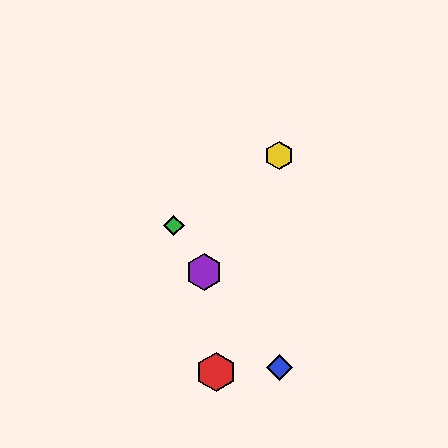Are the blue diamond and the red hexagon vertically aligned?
No, the blue diamond is at x≈279 and the red hexagon is at x≈216.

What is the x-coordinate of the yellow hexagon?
The yellow hexagon is at x≈279.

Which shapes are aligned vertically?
The blue diamond, the yellow hexagon are aligned vertically.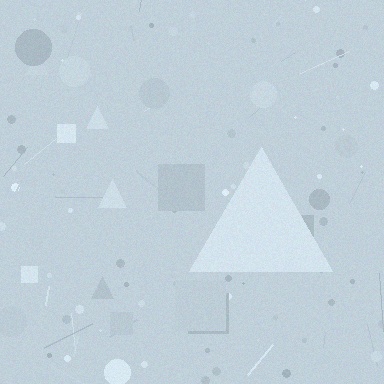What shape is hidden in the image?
A triangle is hidden in the image.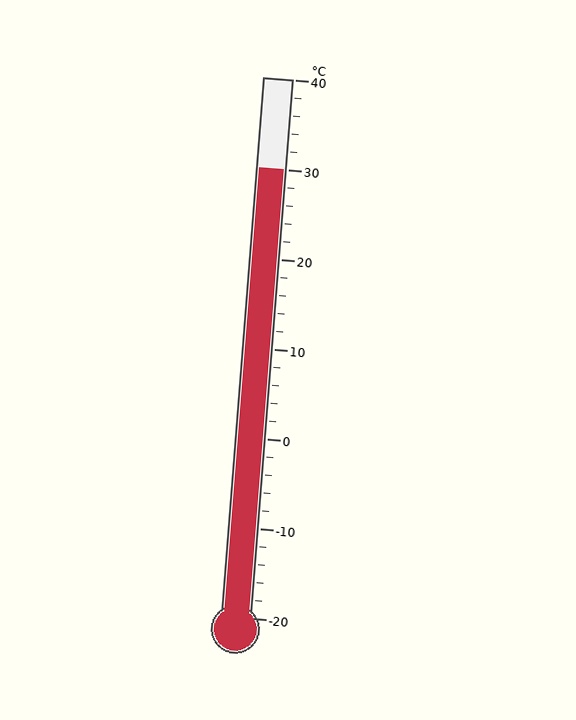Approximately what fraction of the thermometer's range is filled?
The thermometer is filled to approximately 85% of its range.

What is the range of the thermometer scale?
The thermometer scale ranges from -20°C to 40°C.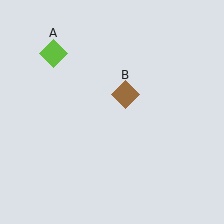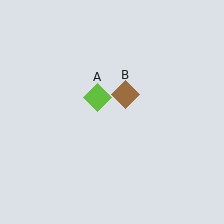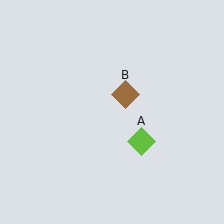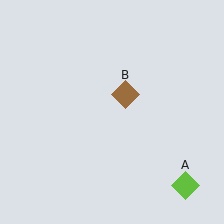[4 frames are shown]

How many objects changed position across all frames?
1 object changed position: lime diamond (object A).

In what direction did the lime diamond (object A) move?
The lime diamond (object A) moved down and to the right.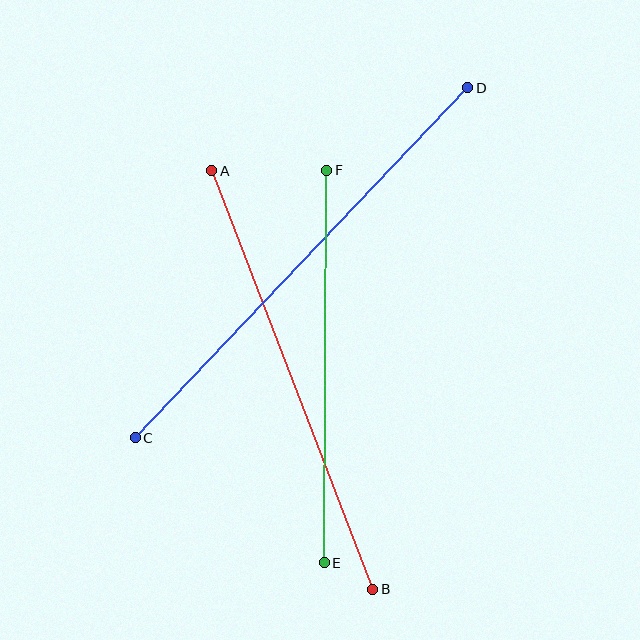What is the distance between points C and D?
The distance is approximately 483 pixels.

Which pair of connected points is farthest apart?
Points C and D are farthest apart.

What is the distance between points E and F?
The distance is approximately 392 pixels.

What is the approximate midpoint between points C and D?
The midpoint is at approximately (301, 263) pixels.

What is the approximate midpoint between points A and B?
The midpoint is at approximately (292, 380) pixels.